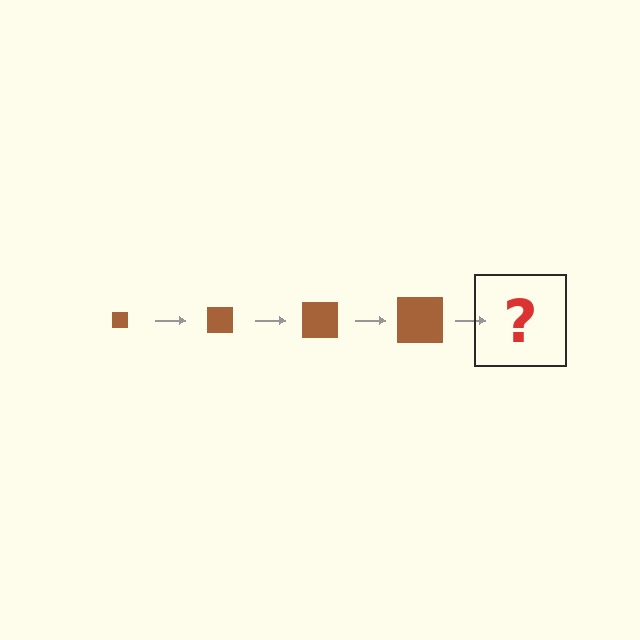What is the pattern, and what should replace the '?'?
The pattern is that the square gets progressively larger each step. The '?' should be a brown square, larger than the previous one.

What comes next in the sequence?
The next element should be a brown square, larger than the previous one.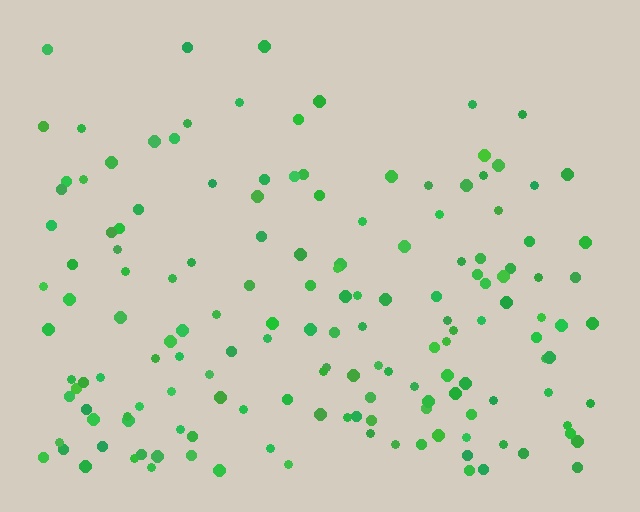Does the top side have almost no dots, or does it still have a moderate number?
Still a moderate number, just noticeably fewer than the bottom.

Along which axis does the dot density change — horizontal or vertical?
Vertical.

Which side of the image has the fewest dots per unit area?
The top.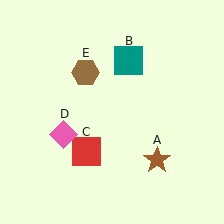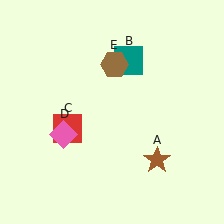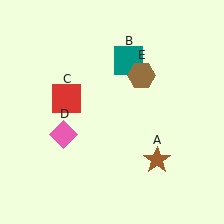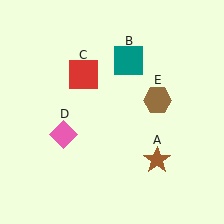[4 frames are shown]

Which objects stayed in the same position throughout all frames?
Brown star (object A) and teal square (object B) and pink diamond (object D) remained stationary.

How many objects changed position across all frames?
2 objects changed position: red square (object C), brown hexagon (object E).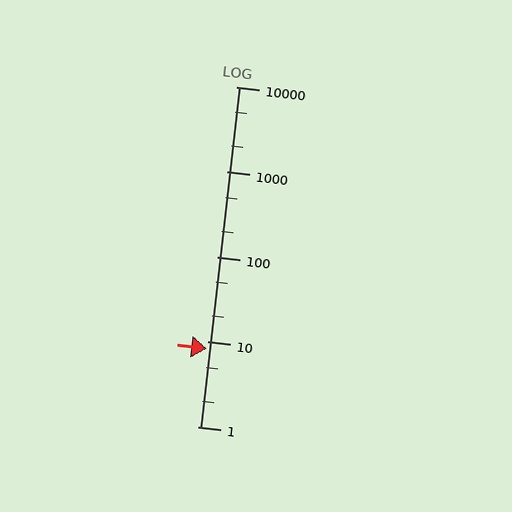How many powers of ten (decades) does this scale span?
The scale spans 4 decades, from 1 to 10000.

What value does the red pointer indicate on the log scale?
The pointer indicates approximately 8.3.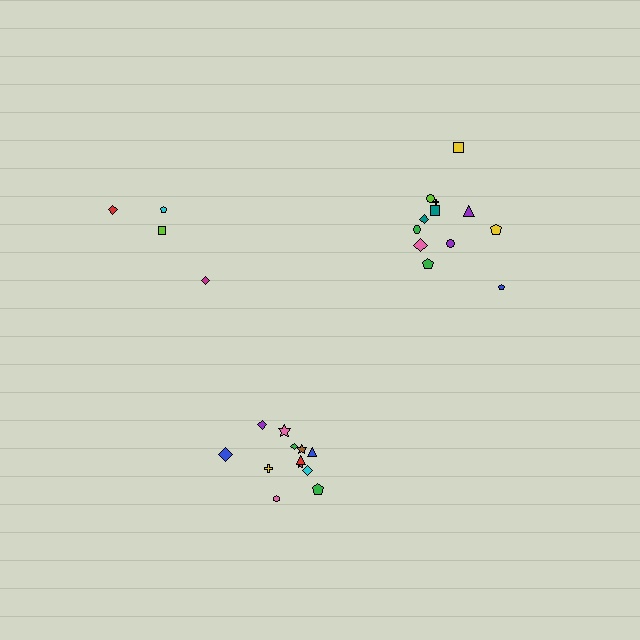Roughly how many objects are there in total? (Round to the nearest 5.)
Roughly 30 objects in total.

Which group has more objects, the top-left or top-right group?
The top-right group.